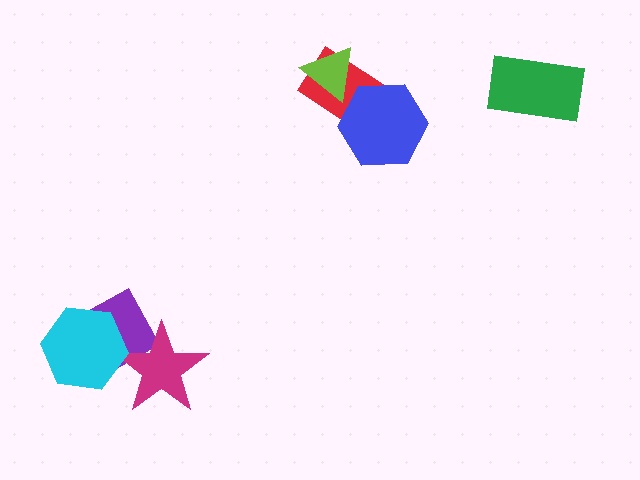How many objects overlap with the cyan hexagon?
2 objects overlap with the cyan hexagon.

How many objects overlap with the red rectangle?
2 objects overlap with the red rectangle.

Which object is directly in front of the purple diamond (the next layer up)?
The magenta star is directly in front of the purple diamond.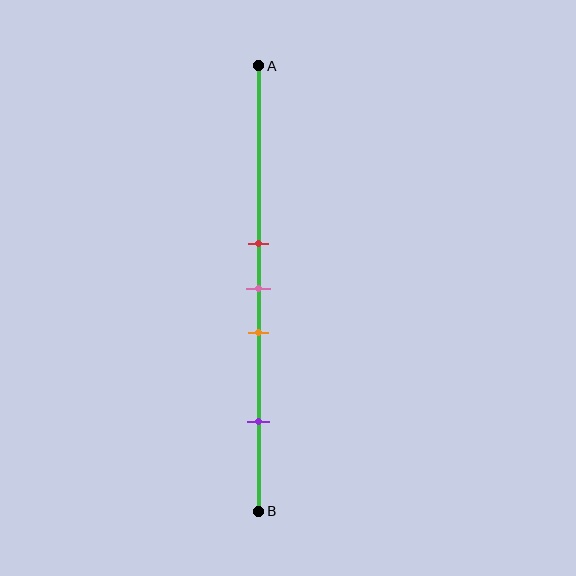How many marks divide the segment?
There are 4 marks dividing the segment.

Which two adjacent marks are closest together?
The red and pink marks are the closest adjacent pair.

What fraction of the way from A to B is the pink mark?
The pink mark is approximately 50% (0.5) of the way from A to B.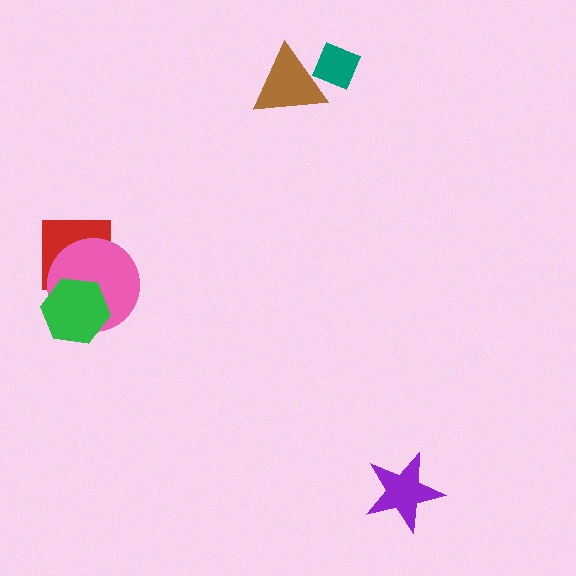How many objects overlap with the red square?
2 objects overlap with the red square.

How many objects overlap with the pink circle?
2 objects overlap with the pink circle.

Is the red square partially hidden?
Yes, it is partially covered by another shape.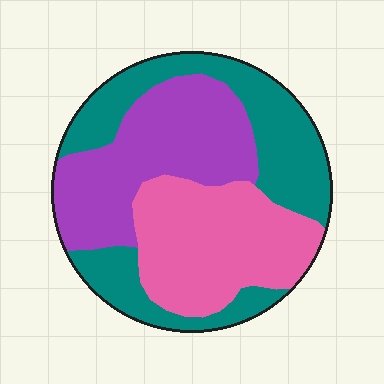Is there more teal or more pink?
Teal.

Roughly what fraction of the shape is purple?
Purple takes up between a quarter and a half of the shape.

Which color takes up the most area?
Teal, at roughly 35%.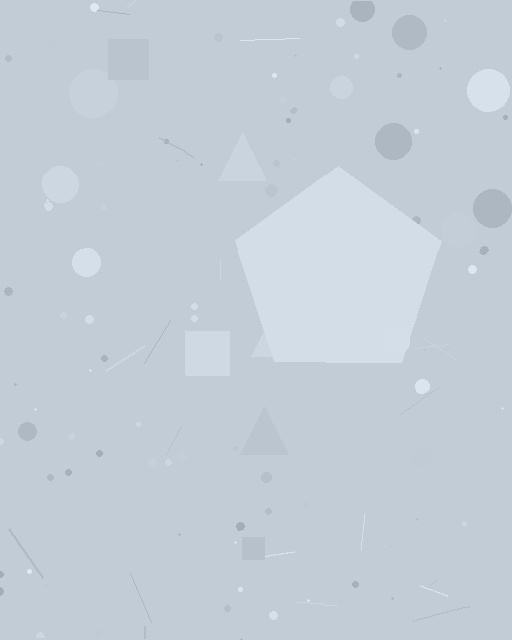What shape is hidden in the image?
A pentagon is hidden in the image.